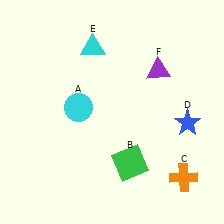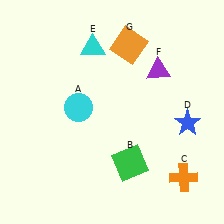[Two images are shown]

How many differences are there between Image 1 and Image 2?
There is 1 difference between the two images.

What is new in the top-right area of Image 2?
An orange square (G) was added in the top-right area of Image 2.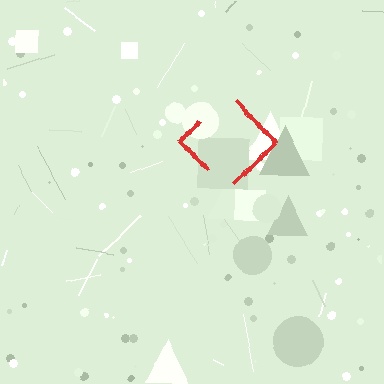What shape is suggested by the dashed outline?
The dashed outline suggests a diamond.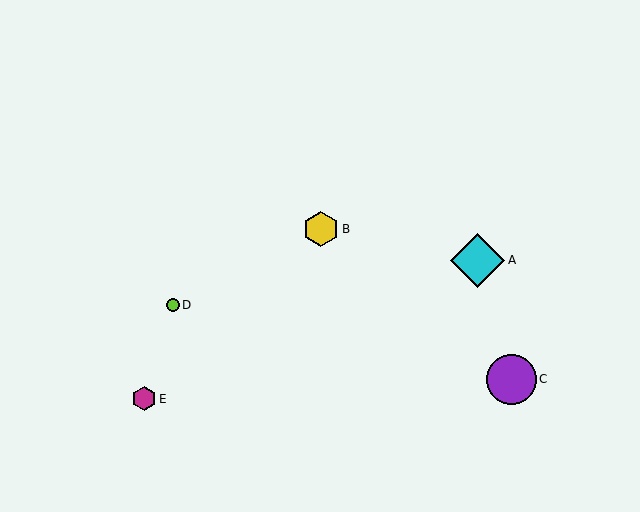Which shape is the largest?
The cyan diamond (labeled A) is the largest.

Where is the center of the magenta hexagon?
The center of the magenta hexagon is at (144, 399).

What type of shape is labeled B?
Shape B is a yellow hexagon.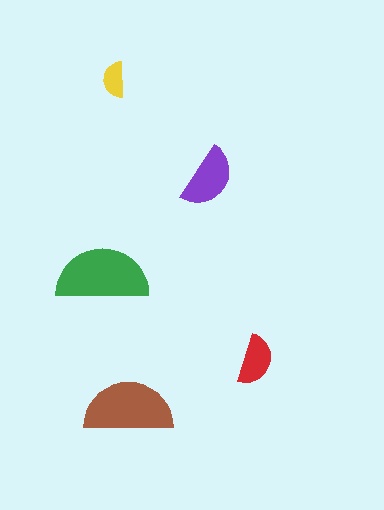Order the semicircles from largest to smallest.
the green one, the brown one, the purple one, the red one, the yellow one.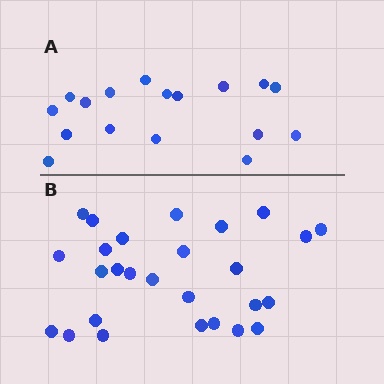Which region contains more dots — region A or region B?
Region B (the bottom region) has more dots.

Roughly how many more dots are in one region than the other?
Region B has roughly 10 or so more dots than region A.